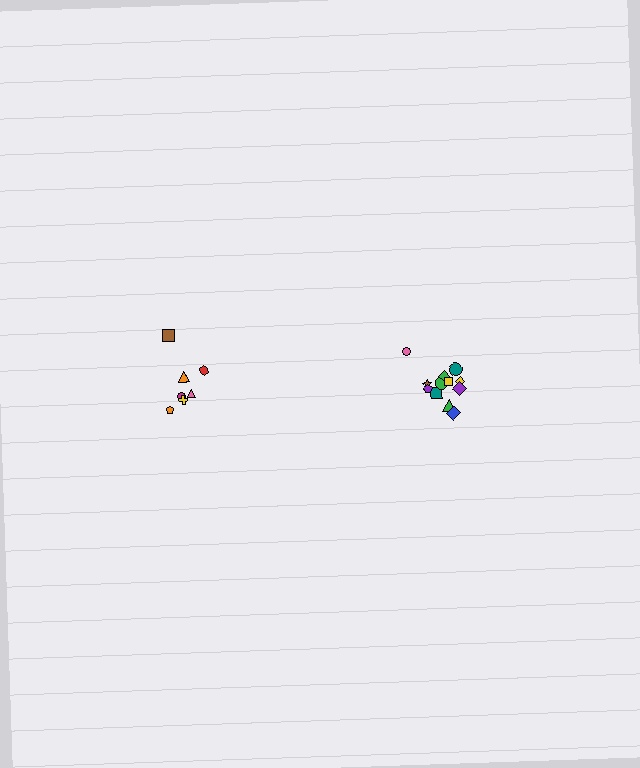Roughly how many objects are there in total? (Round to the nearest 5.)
Roughly 20 objects in total.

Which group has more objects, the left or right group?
The right group.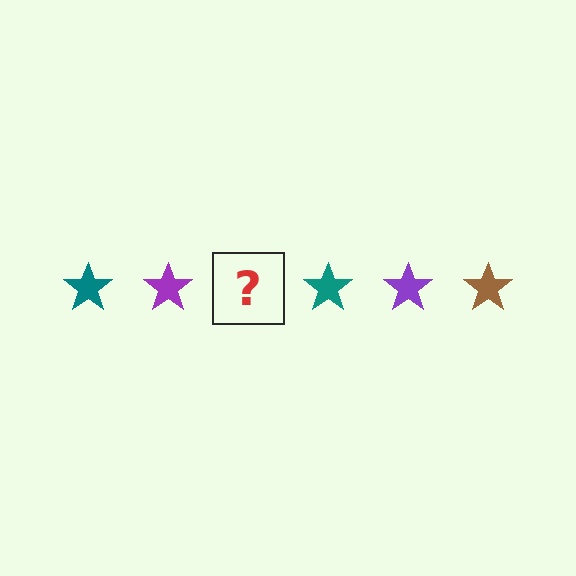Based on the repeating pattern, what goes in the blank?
The blank should be a brown star.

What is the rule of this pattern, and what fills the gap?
The rule is that the pattern cycles through teal, purple, brown stars. The gap should be filled with a brown star.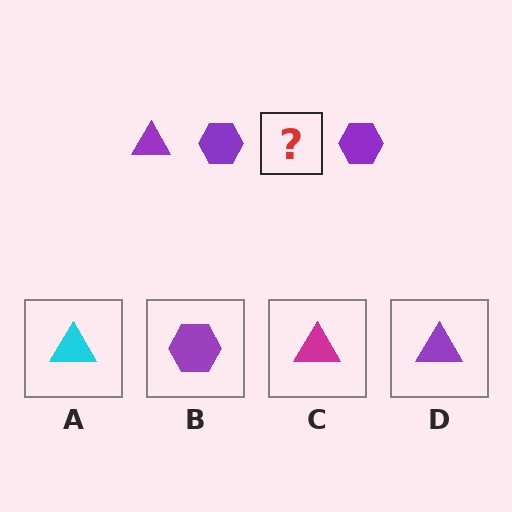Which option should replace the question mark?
Option D.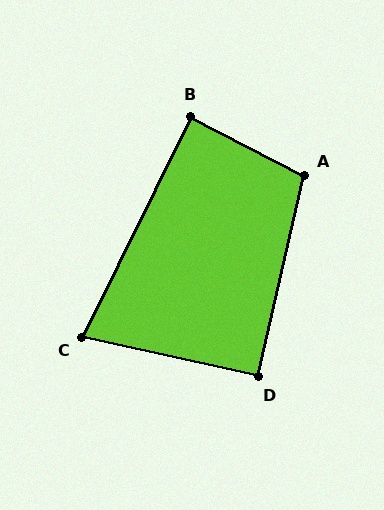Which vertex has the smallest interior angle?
C, at approximately 76 degrees.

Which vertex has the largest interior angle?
A, at approximately 104 degrees.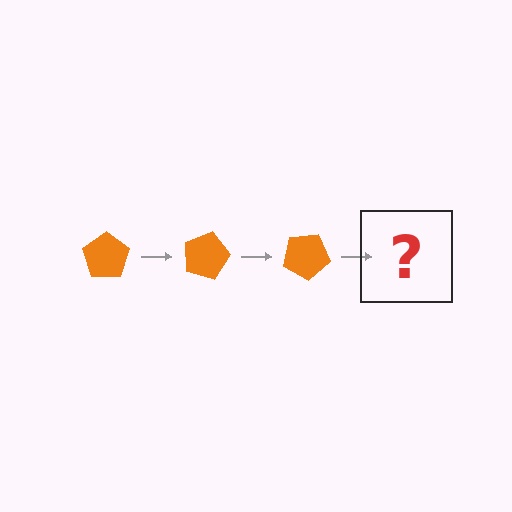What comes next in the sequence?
The next element should be an orange pentagon rotated 45 degrees.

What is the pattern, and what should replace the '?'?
The pattern is that the pentagon rotates 15 degrees each step. The '?' should be an orange pentagon rotated 45 degrees.